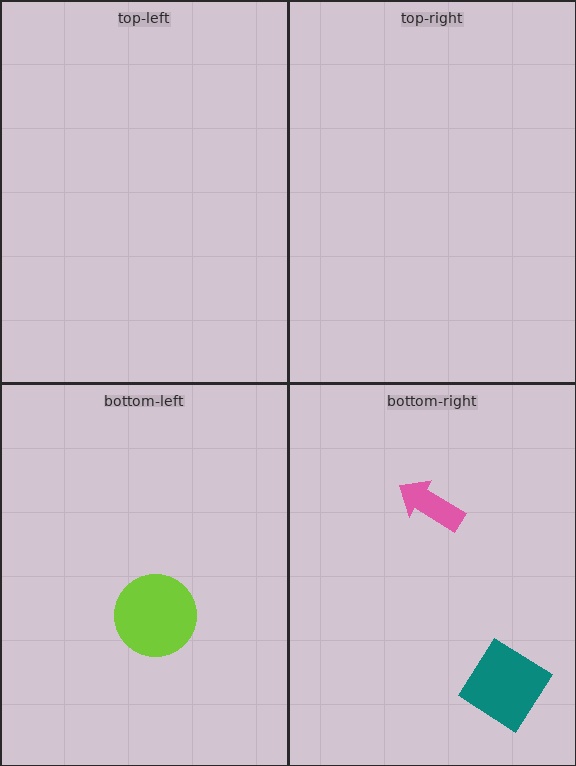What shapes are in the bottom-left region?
The lime circle.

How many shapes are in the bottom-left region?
1.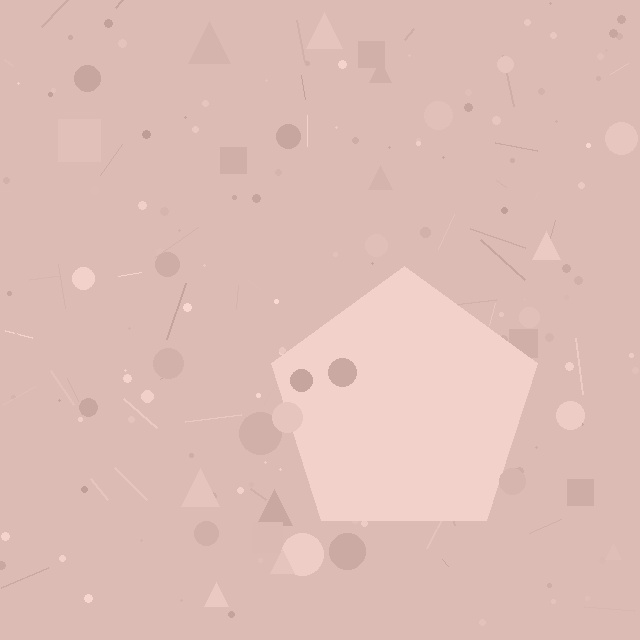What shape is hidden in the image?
A pentagon is hidden in the image.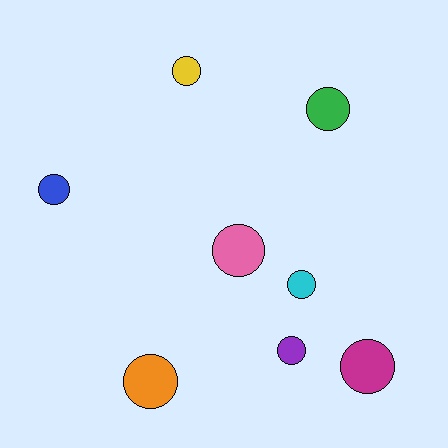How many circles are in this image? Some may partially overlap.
There are 8 circles.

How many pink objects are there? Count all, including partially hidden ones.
There is 1 pink object.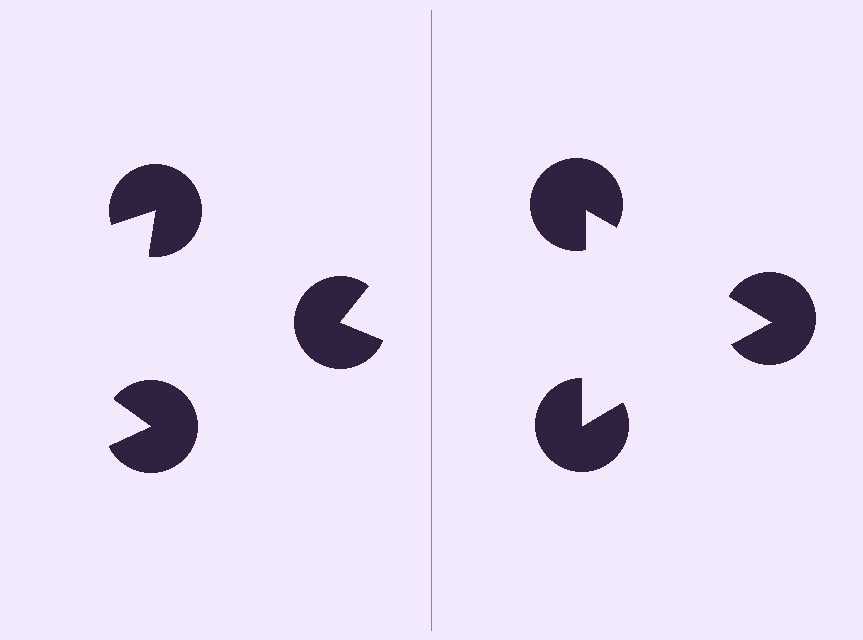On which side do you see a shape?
An illusory triangle appears on the right side. On the left side the wedge cuts are rotated, so no coherent shape forms.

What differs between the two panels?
The pac-man discs are positioned identically on both sides; only the wedge orientations differ. On the right they align to a triangle; on the left they are misaligned.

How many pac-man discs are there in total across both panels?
6 — 3 on each side.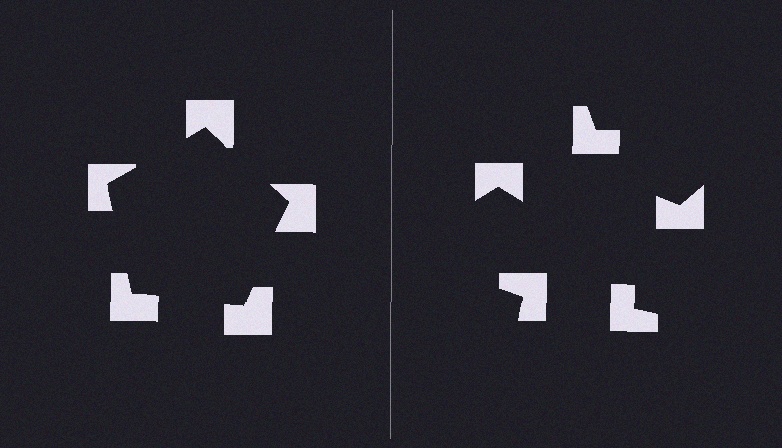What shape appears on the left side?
An illusory pentagon.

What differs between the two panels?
The notched squares are positioned identically on both sides; only the wedge orientations differ. On the left they align to a pentagon; on the right they are misaligned.